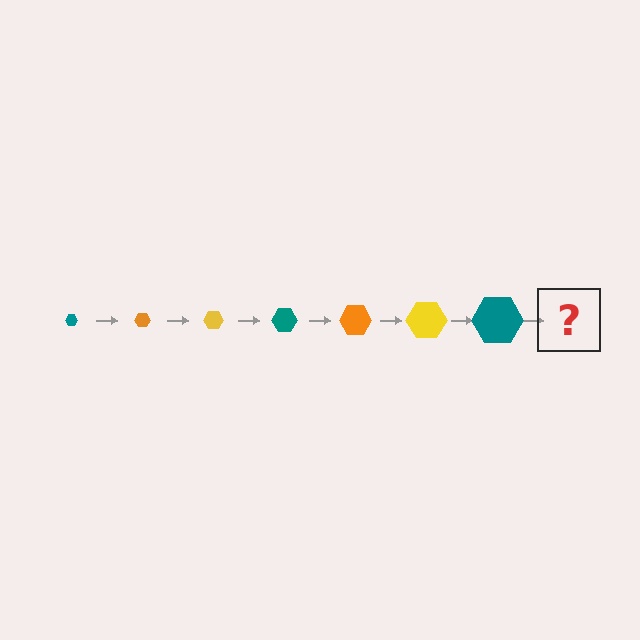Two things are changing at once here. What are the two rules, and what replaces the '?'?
The two rules are that the hexagon grows larger each step and the color cycles through teal, orange, and yellow. The '?' should be an orange hexagon, larger than the previous one.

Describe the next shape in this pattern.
It should be an orange hexagon, larger than the previous one.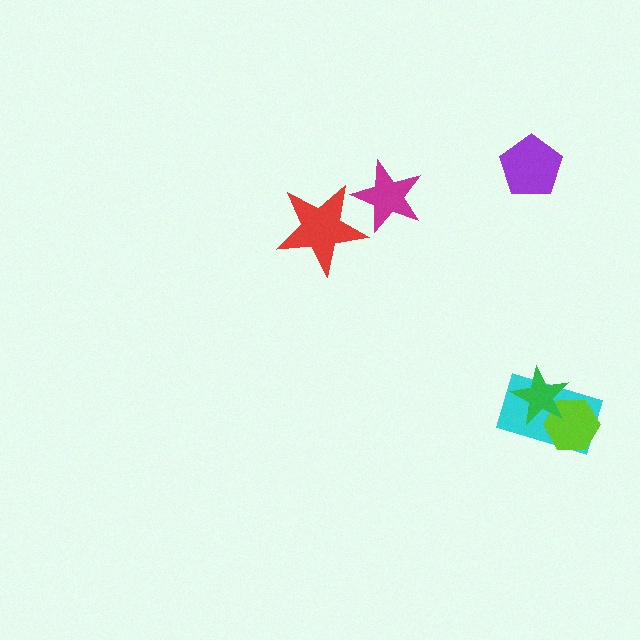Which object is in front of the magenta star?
The red star is in front of the magenta star.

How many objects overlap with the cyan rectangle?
2 objects overlap with the cyan rectangle.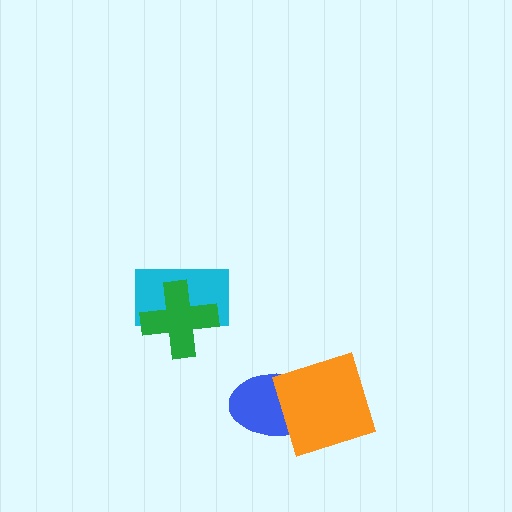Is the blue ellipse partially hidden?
Yes, it is partially covered by another shape.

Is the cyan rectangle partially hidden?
Yes, it is partially covered by another shape.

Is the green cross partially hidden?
No, no other shape covers it.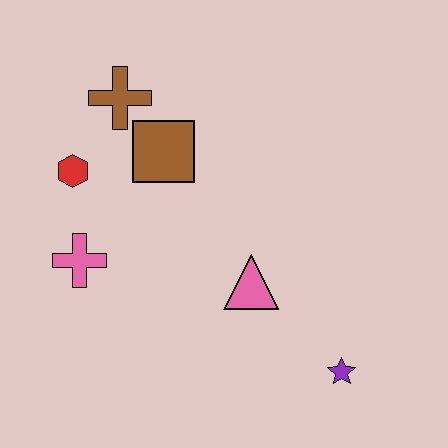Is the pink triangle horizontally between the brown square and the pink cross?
No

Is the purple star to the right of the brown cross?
Yes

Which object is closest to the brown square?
The brown cross is closest to the brown square.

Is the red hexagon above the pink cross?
Yes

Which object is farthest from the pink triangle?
The brown cross is farthest from the pink triangle.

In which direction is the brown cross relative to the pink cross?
The brown cross is above the pink cross.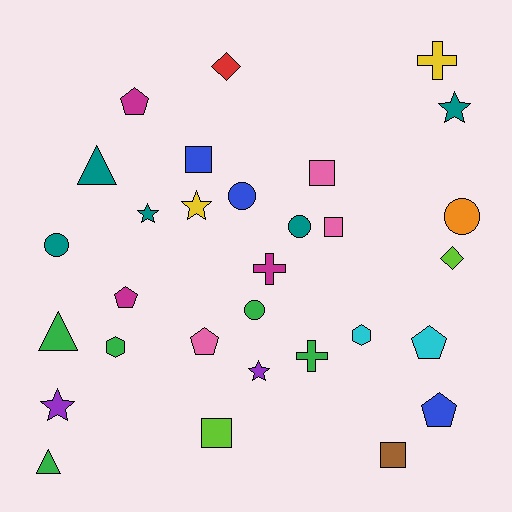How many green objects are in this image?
There are 5 green objects.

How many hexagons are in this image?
There are 2 hexagons.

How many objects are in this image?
There are 30 objects.